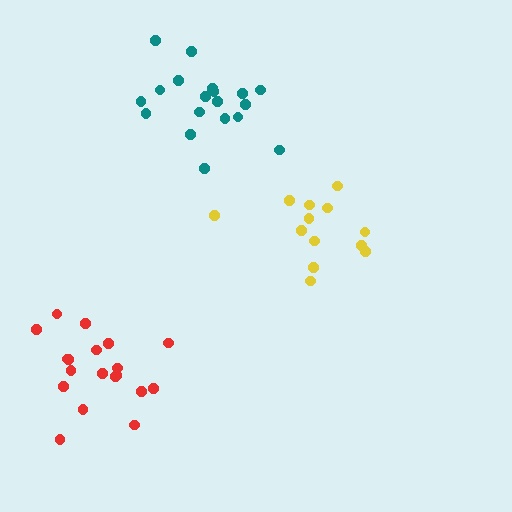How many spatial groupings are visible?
There are 3 spatial groupings.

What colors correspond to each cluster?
The clusters are colored: red, yellow, teal.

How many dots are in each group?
Group 1: 19 dots, Group 2: 13 dots, Group 3: 19 dots (51 total).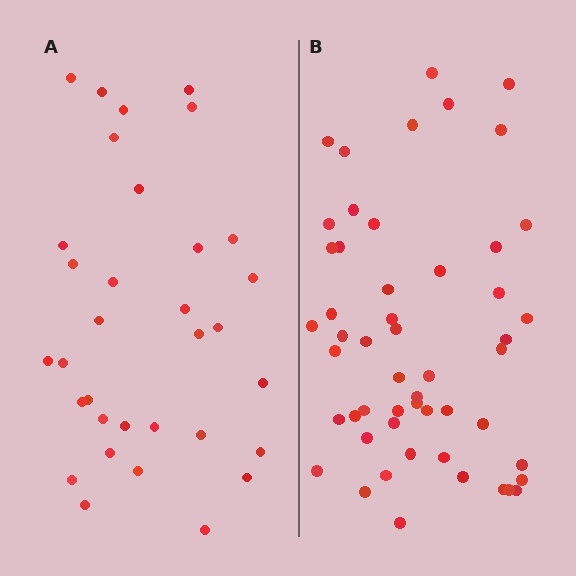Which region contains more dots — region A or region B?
Region B (the right region) has more dots.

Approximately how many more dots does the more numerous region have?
Region B has approximately 20 more dots than region A.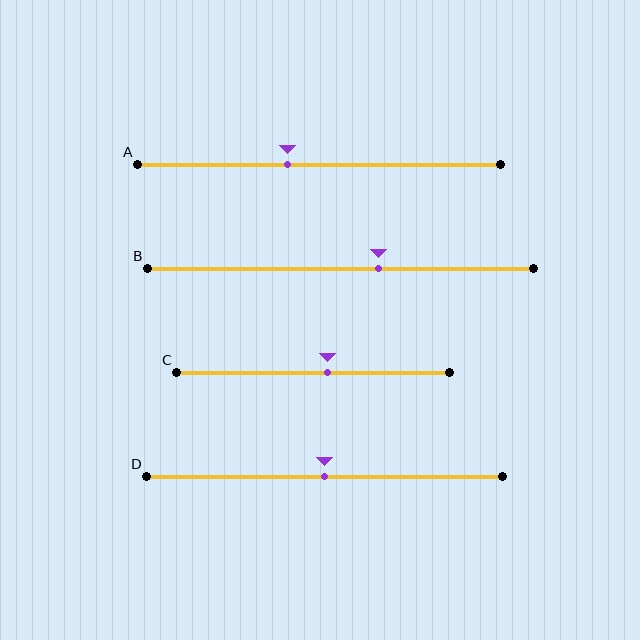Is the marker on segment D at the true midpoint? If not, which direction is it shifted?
Yes, the marker on segment D is at the true midpoint.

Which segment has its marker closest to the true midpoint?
Segment D has its marker closest to the true midpoint.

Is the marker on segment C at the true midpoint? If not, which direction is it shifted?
No, the marker on segment C is shifted to the right by about 5% of the segment length.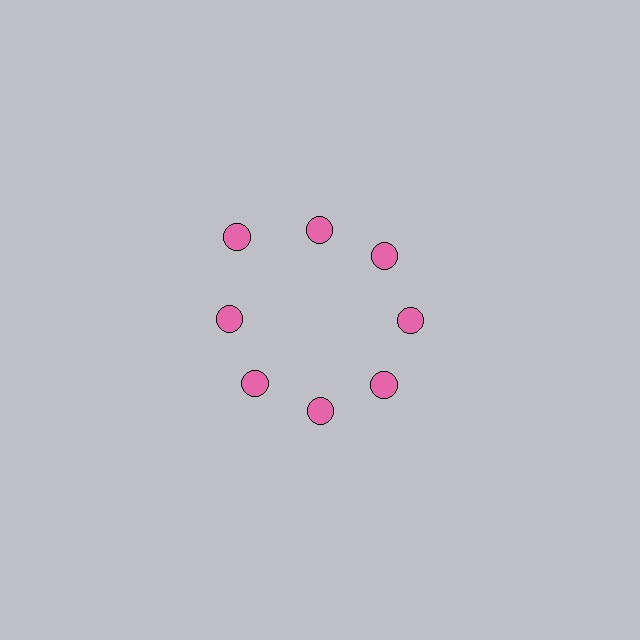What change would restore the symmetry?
The symmetry would be restored by moving it inward, back onto the ring so that all 8 circles sit at equal angles and equal distance from the center.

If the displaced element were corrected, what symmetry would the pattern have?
It would have 8-fold rotational symmetry — the pattern would map onto itself every 45 degrees.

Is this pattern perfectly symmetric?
No. The 8 pink circles are arranged in a ring, but one element near the 10 o'clock position is pushed outward from the center, breaking the 8-fold rotational symmetry.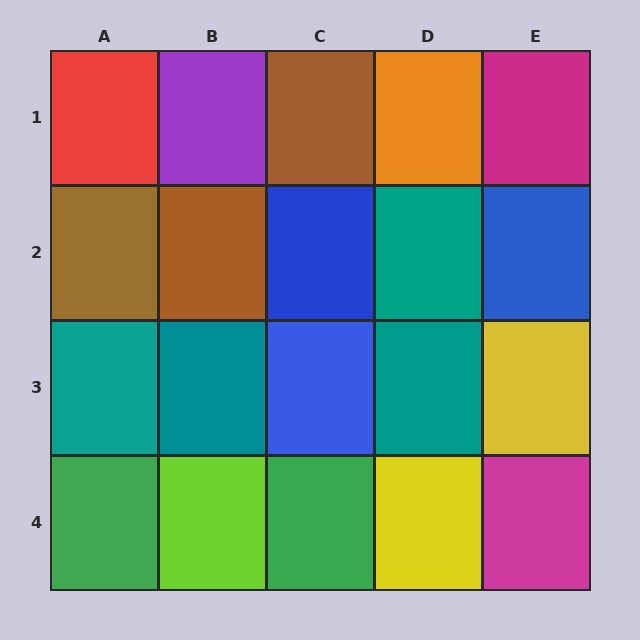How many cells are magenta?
2 cells are magenta.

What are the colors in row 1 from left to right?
Red, purple, brown, orange, magenta.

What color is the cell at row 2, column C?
Blue.